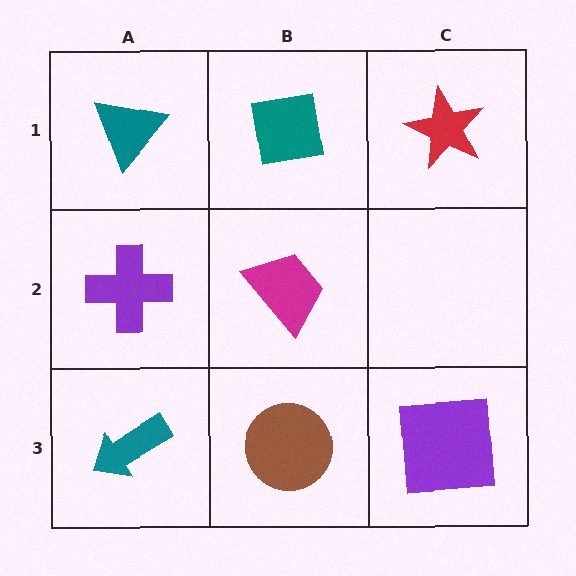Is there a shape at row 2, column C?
No, that cell is empty.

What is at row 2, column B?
A magenta trapezoid.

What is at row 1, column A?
A teal triangle.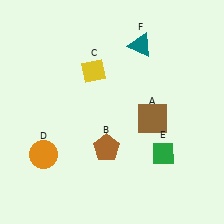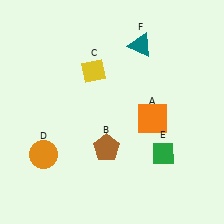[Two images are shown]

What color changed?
The square (A) changed from brown in Image 1 to orange in Image 2.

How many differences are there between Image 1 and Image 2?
There is 1 difference between the two images.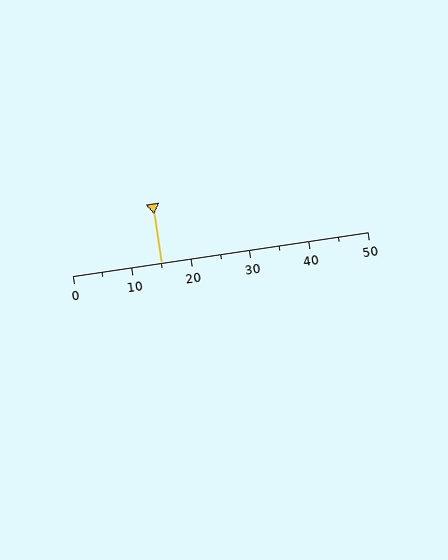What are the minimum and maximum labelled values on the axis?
The axis runs from 0 to 50.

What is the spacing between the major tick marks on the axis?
The major ticks are spaced 10 apart.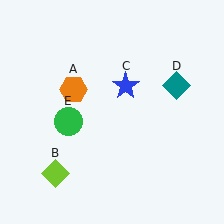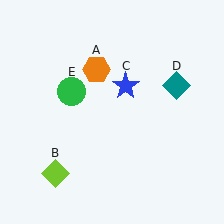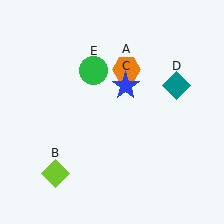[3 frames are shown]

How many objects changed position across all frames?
2 objects changed position: orange hexagon (object A), green circle (object E).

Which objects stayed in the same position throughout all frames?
Lime diamond (object B) and blue star (object C) and teal diamond (object D) remained stationary.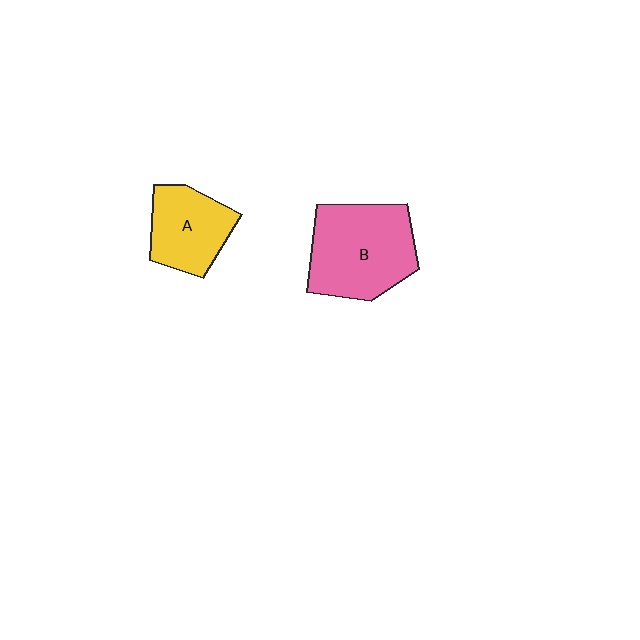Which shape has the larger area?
Shape B (pink).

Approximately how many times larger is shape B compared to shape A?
Approximately 1.5 times.